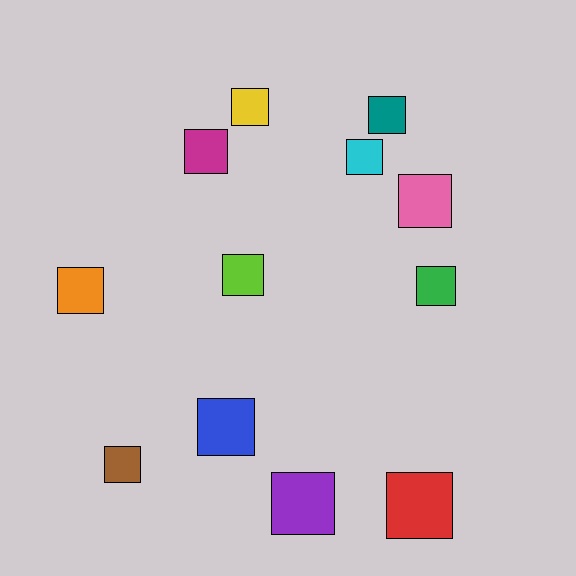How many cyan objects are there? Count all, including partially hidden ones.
There is 1 cyan object.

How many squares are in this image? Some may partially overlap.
There are 12 squares.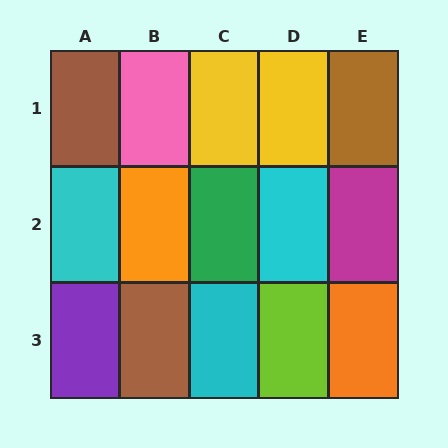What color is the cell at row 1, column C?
Yellow.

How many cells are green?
1 cell is green.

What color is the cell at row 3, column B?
Brown.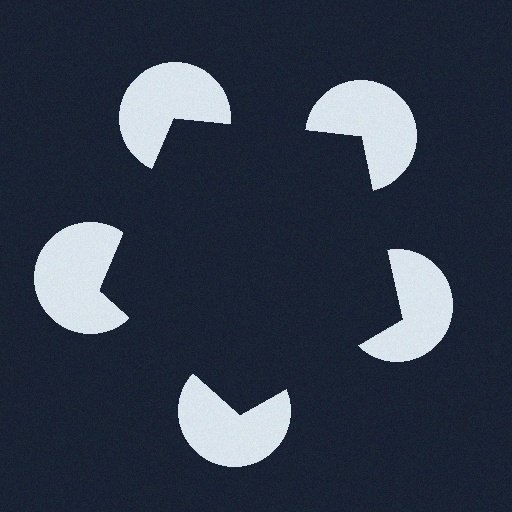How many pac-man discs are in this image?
There are 5 — one at each vertex of the illusory pentagon.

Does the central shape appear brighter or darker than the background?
It typically appears slightly darker than the background, even though no actual brightness change is drawn.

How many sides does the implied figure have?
5 sides.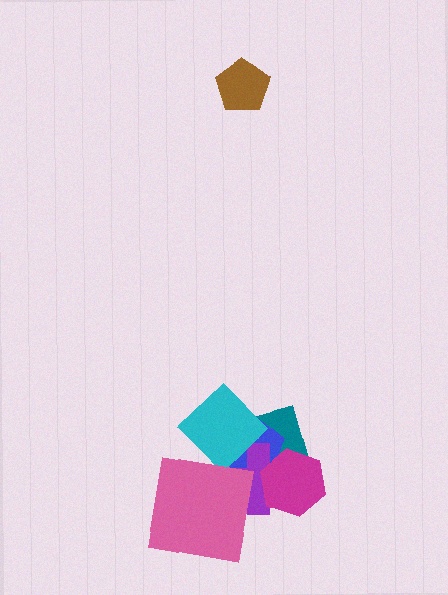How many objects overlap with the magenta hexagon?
3 objects overlap with the magenta hexagon.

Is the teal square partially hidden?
Yes, it is partially covered by another shape.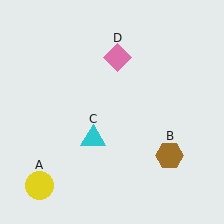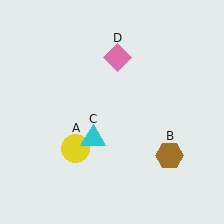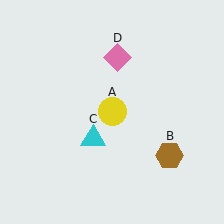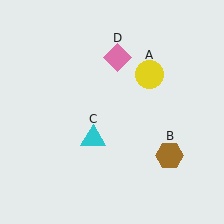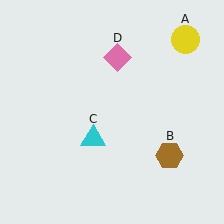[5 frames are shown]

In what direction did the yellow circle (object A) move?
The yellow circle (object A) moved up and to the right.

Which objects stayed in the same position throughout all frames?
Brown hexagon (object B) and cyan triangle (object C) and pink diamond (object D) remained stationary.